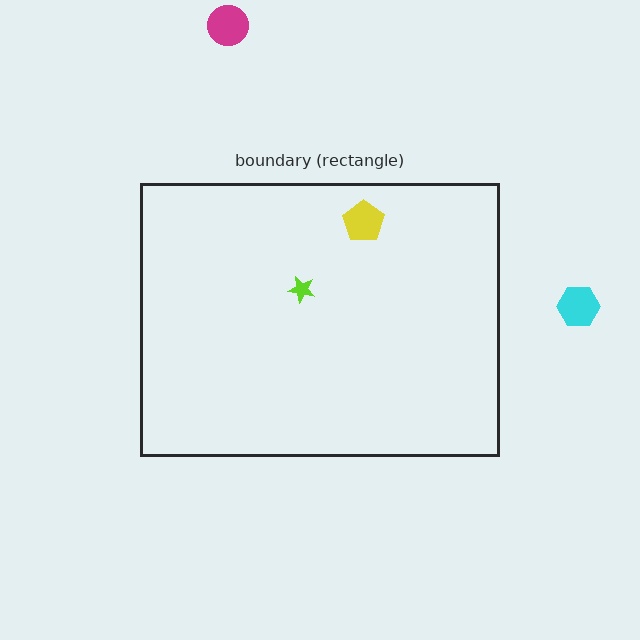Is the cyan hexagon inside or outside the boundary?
Outside.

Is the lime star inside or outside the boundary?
Inside.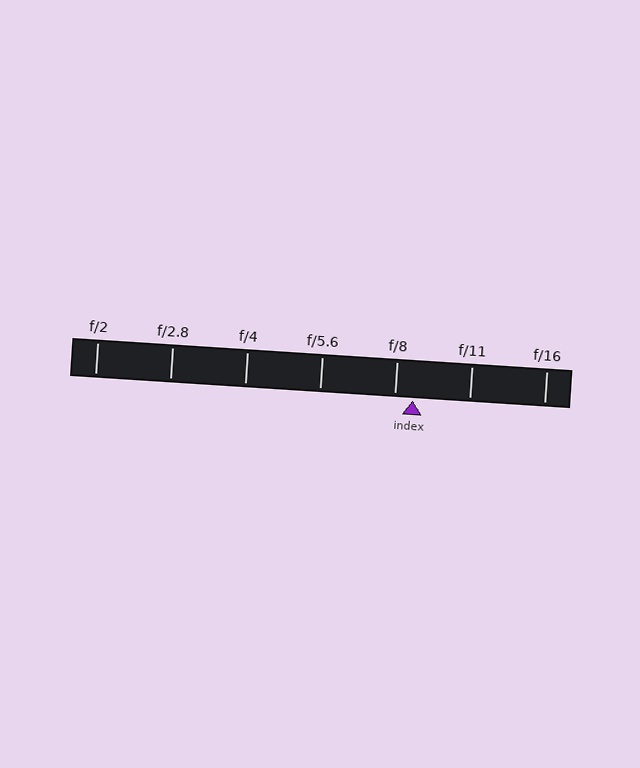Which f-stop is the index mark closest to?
The index mark is closest to f/8.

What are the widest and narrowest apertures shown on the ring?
The widest aperture shown is f/2 and the narrowest is f/16.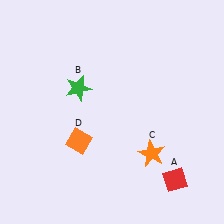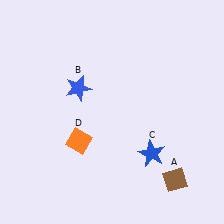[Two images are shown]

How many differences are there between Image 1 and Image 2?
There are 3 differences between the two images.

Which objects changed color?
A changed from red to brown. B changed from green to blue. C changed from orange to blue.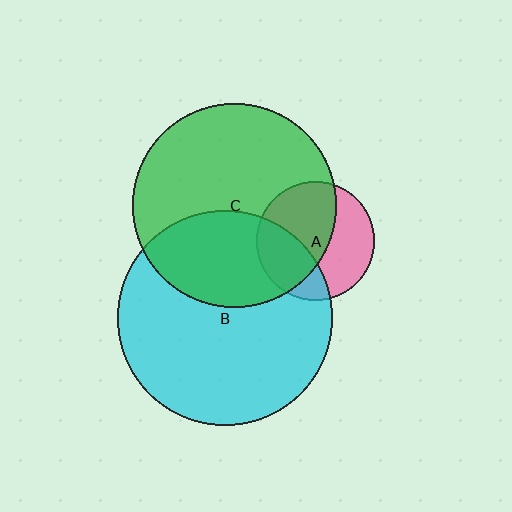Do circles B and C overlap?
Yes.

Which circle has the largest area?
Circle B (cyan).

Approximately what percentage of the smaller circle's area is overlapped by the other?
Approximately 35%.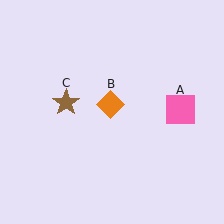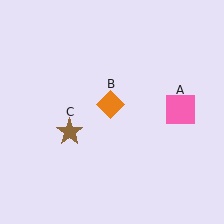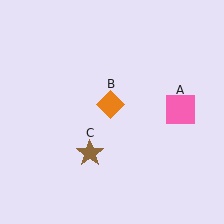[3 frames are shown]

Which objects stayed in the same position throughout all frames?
Pink square (object A) and orange diamond (object B) remained stationary.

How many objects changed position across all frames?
1 object changed position: brown star (object C).